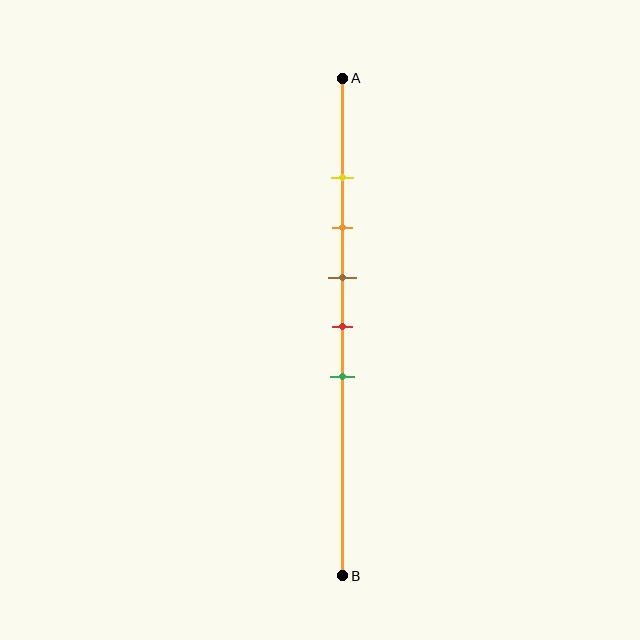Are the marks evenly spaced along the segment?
Yes, the marks are approximately evenly spaced.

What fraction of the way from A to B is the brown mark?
The brown mark is approximately 40% (0.4) of the way from A to B.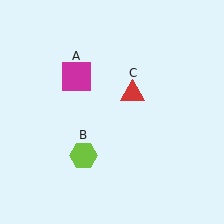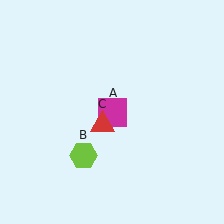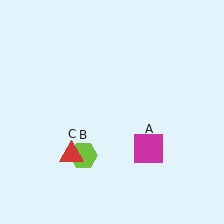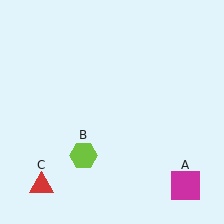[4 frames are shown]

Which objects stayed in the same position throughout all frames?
Lime hexagon (object B) remained stationary.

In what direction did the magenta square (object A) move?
The magenta square (object A) moved down and to the right.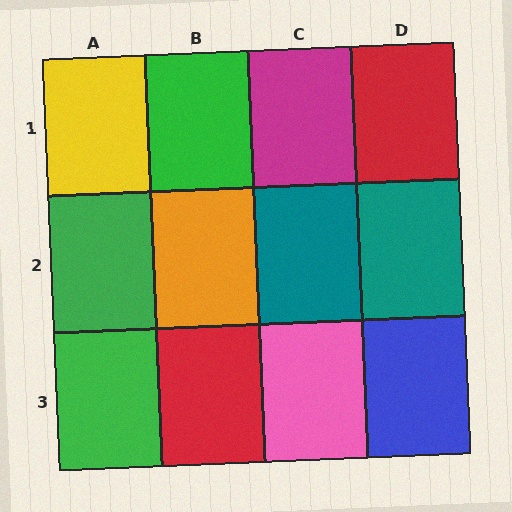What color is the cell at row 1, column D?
Red.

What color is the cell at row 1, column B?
Green.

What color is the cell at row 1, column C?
Magenta.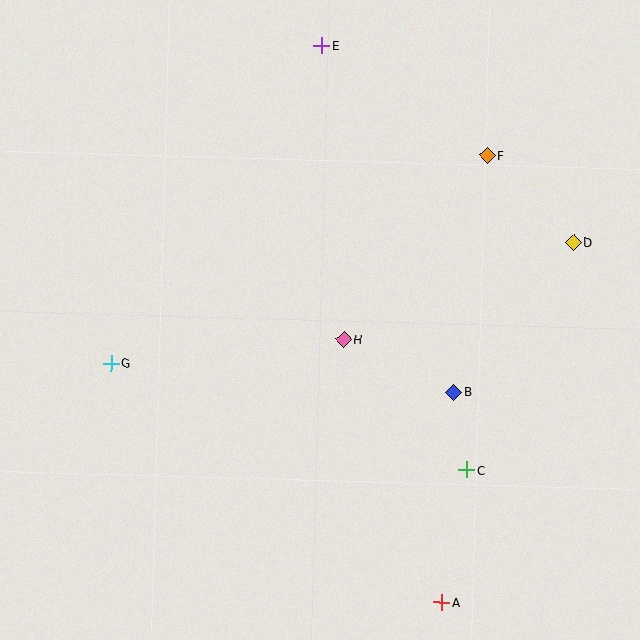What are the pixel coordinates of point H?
Point H is at (344, 339).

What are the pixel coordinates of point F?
Point F is at (487, 156).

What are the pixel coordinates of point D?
Point D is at (573, 243).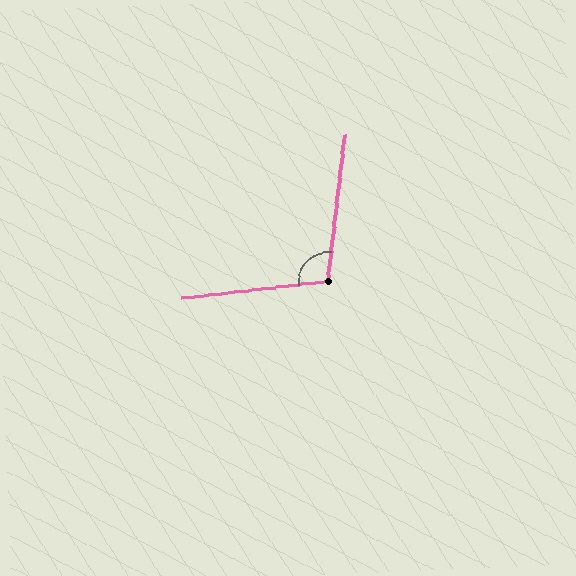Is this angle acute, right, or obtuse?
It is obtuse.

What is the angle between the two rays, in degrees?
Approximately 103 degrees.